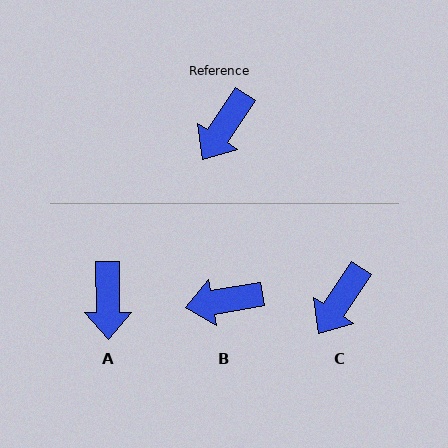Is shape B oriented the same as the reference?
No, it is off by about 47 degrees.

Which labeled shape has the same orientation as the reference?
C.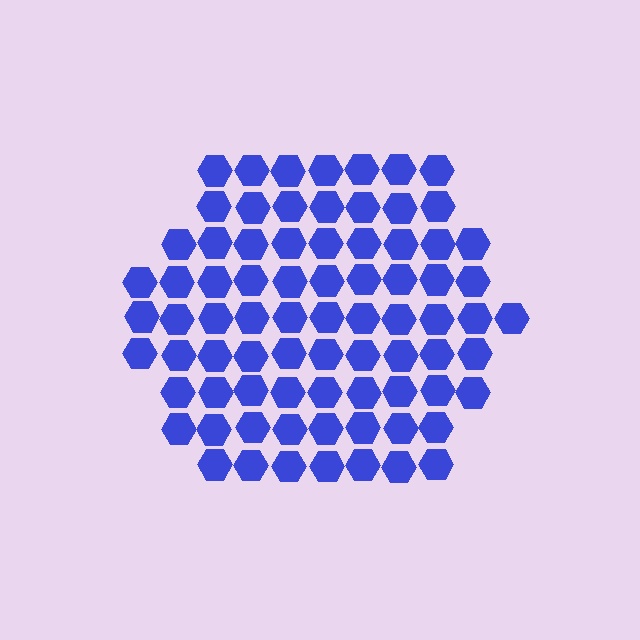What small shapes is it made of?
It is made of small hexagons.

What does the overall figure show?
The overall figure shows a hexagon.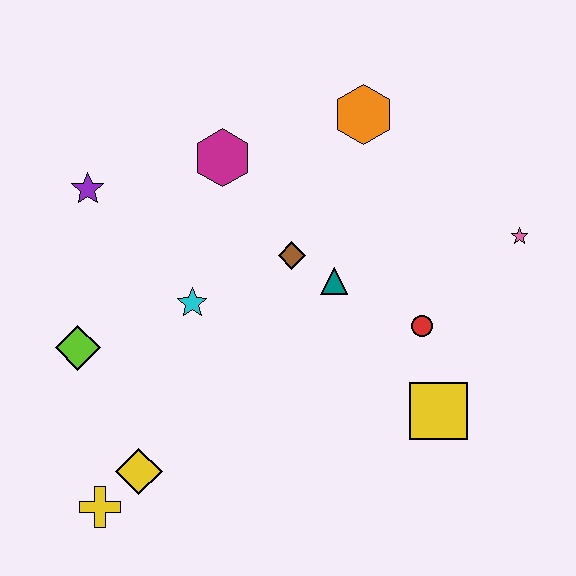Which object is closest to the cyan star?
The brown diamond is closest to the cyan star.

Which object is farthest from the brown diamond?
The yellow cross is farthest from the brown diamond.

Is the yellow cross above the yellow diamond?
No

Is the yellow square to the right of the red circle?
Yes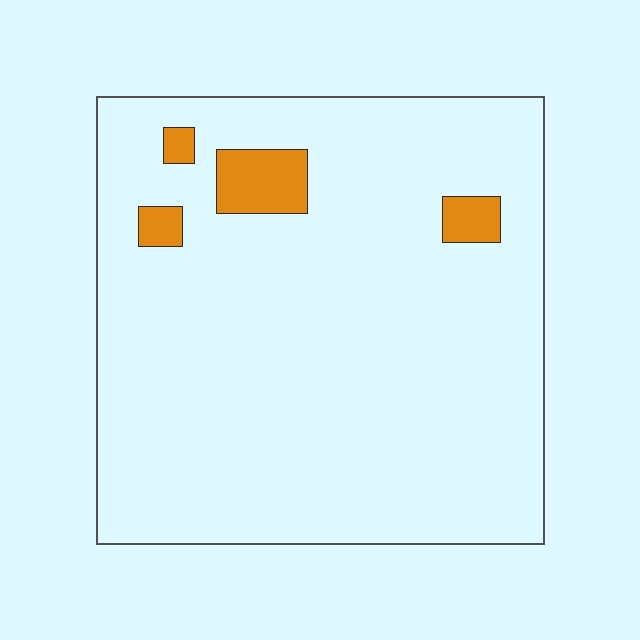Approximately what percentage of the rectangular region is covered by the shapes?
Approximately 5%.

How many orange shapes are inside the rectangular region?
4.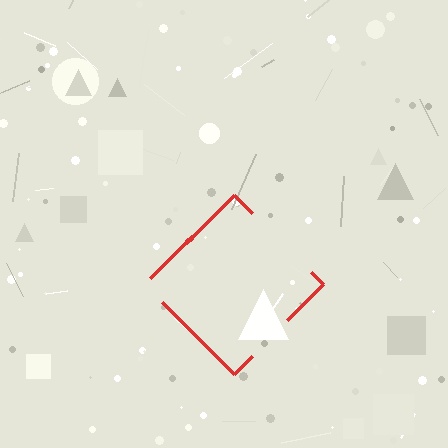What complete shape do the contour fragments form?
The contour fragments form a diamond.